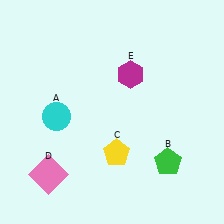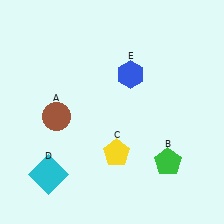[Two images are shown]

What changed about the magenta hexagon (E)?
In Image 1, E is magenta. In Image 2, it changed to blue.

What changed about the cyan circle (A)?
In Image 1, A is cyan. In Image 2, it changed to brown.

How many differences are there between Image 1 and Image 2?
There are 3 differences between the two images.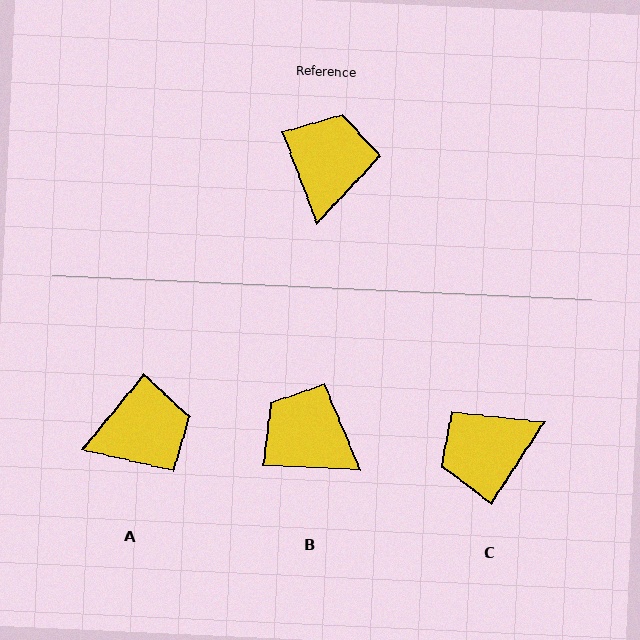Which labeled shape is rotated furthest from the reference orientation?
C, about 127 degrees away.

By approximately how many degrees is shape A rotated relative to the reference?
Approximately 60 degrees clockwise.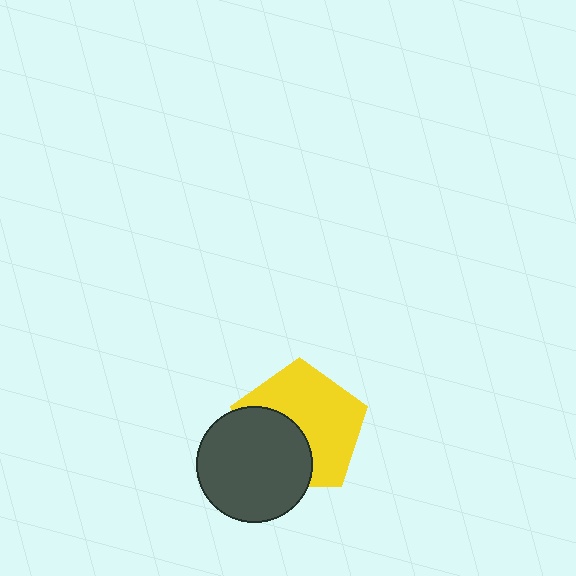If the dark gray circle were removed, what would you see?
You would see the complete yellow pentagon.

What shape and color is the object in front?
The object in front is a dark gray circle.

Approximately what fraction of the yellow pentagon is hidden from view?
Roughly 39% of the yellow pentagon is hidden behind the dark gray circle.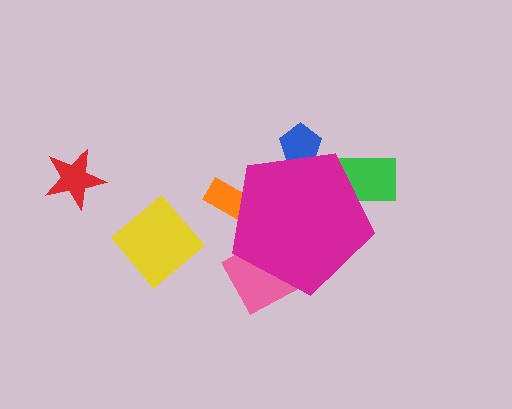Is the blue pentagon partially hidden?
Yes, the blue pentagon is partially hidden behind the magenta pentagon.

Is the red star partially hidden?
No, the red star is fully visible.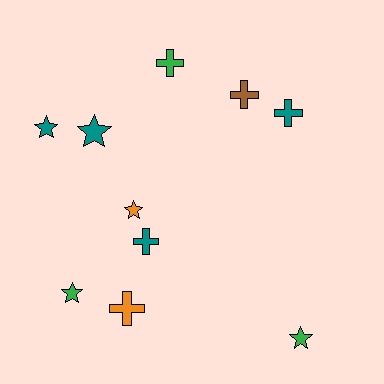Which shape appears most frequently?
Star, with 5 objects.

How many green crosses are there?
There is 1 green cross.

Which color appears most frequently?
Teal, with 4 objects.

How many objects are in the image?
There are 10 objects.